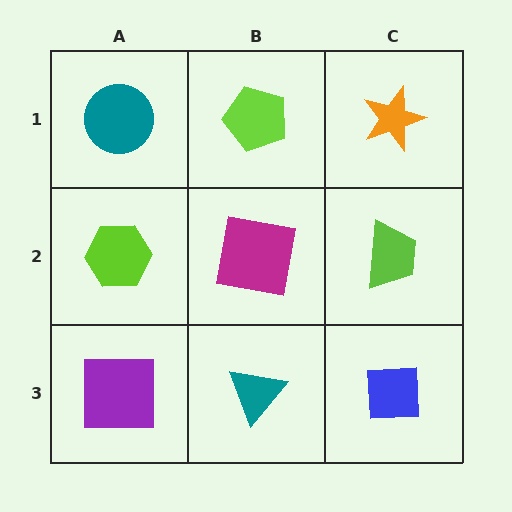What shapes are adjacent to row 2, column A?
A teal circle (row 1, column A), a purple square (row 3, column A), a magenta square (row 2, column B).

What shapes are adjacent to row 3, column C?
A lime trapezoid (row 2, column C), a teal triangle (row 3, column B).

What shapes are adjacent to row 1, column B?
A magenta square (row 2, column B), a teal circle (row 1, column A), an orange star (row 1, column C).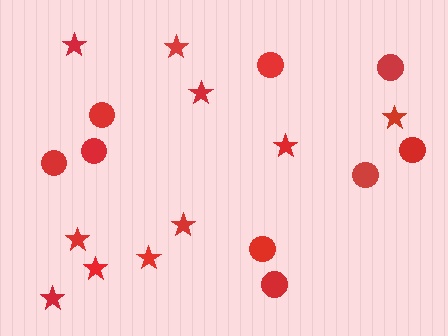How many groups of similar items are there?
There are 2 groups: one group of stars (10) and one group of circles (9).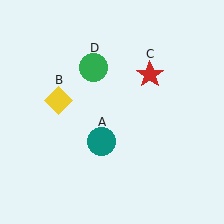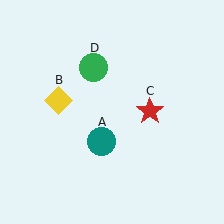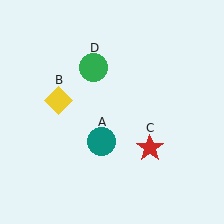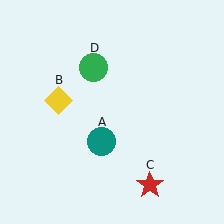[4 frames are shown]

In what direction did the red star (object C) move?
The red star (object C) moved down.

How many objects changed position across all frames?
1 object changed position: red star (object C).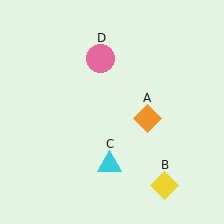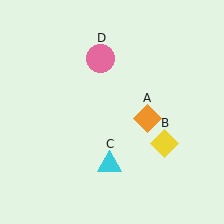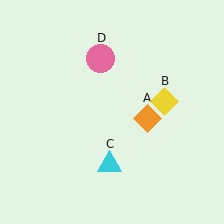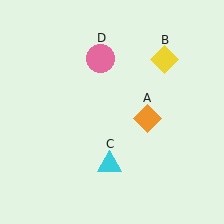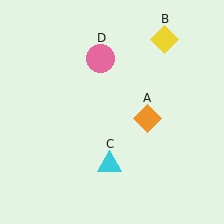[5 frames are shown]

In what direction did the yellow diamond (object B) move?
The yellow diamond (object B) moved up.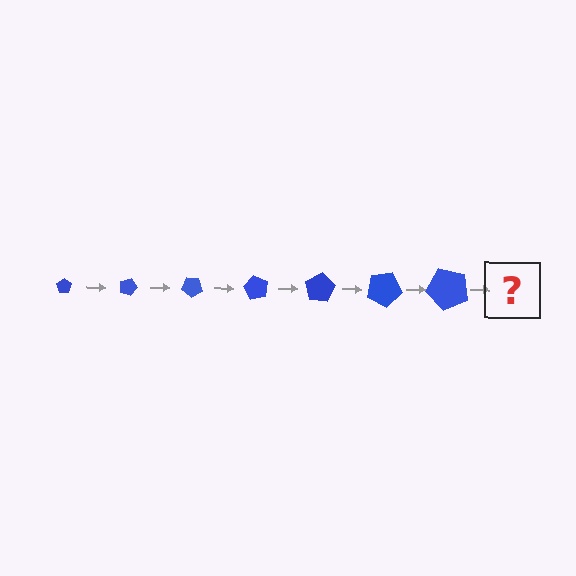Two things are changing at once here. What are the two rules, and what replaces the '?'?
The two rules are that the pentagon grows larger each step and it rotates 20 degrees each step. The '?' should be a pentagon, larger than the previous one and rotated 140 degrees from the start.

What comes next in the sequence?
The next element should be a pentagon, larger than the previous one and rotated 140 degrees from the start.